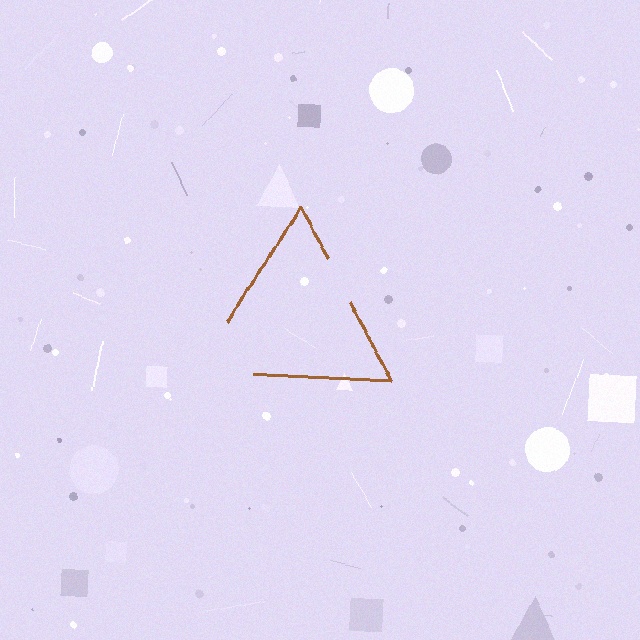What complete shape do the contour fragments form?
The contour fragments form a triangle.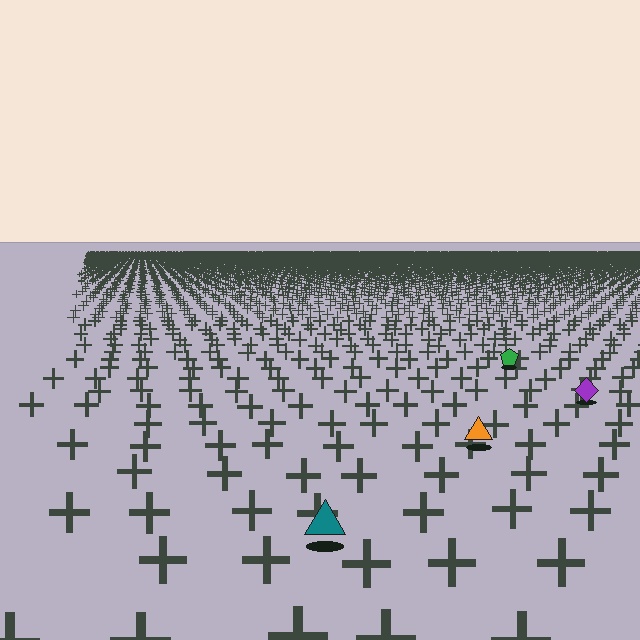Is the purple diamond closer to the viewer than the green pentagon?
Yes. The purple diamond is closer — you can tell from the texture gradient: the ground texture is coarser near it.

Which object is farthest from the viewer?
The green pentagon is farthest from the viewer. It appears smaller and the ground texture around it is denser.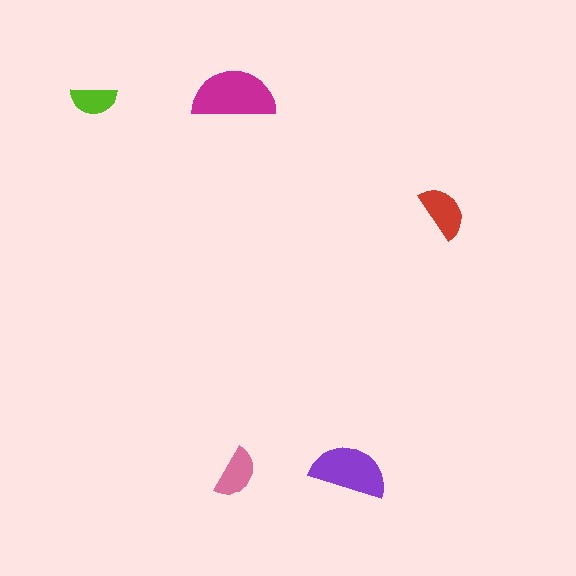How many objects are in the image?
There are 5 objects in the image.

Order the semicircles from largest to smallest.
the magenta one, the purple one, the red one, the pink one, the lime one.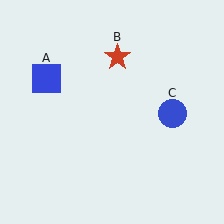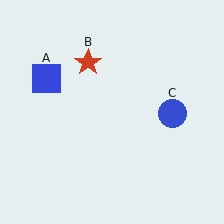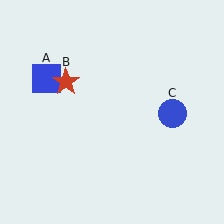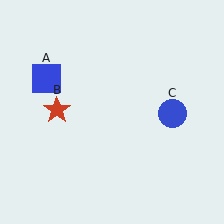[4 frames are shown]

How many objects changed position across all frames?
1 object changed position: red star (object B).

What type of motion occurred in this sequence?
The red star (object B) rotated counterclockwise around the center of the scene.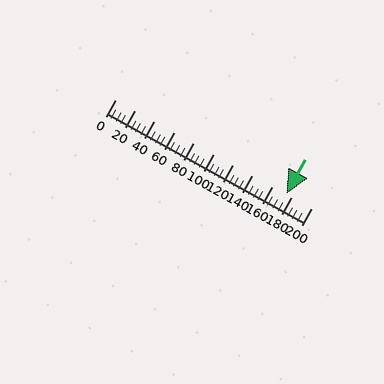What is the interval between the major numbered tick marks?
The major tick marks are spaced 20 units apart.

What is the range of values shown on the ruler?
The ruler shows values from 0 to 200.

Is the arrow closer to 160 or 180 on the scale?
The arrow is closer to 180.